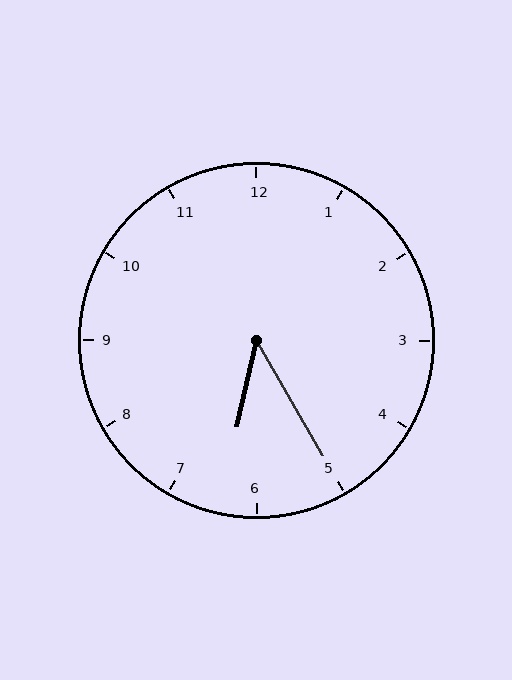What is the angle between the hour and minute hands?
Approximately 42 degrees.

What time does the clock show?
6:25.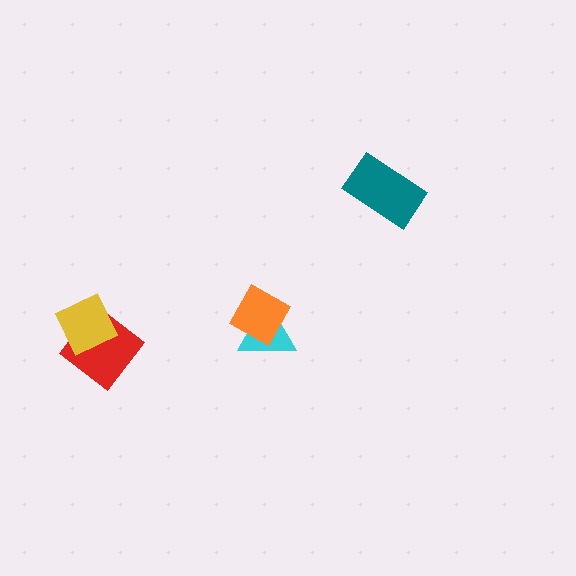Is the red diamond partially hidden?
Yes, it is partially covered by another shape.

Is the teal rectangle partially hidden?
No, no other shape covers it.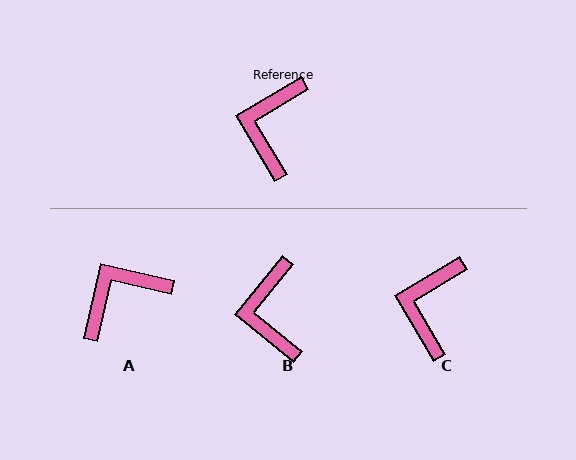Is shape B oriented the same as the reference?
No, it is off by about 20 degrees.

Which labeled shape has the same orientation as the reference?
C.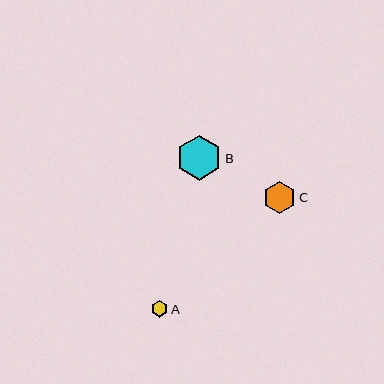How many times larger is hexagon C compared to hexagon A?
Hexagon C is approximately 2.0 times the size of hexagon A.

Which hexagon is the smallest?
Hexagon A is the smallest with a size of approximately 16 pixels.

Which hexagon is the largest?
Hexagon B is the largest with a size of approximately 45 pixels.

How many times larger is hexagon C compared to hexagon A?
Hexagon C is approximately 2.0 times the size of hexagon A.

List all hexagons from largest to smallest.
From largest to smallest: B, C, A.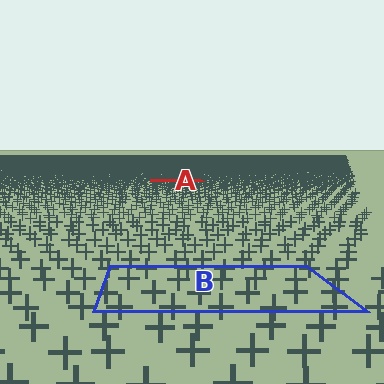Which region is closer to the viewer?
Region B is closer. The texture elements there are larger and more spread out.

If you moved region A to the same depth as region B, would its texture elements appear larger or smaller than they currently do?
They would appear larger. At a closer depth, the same texture elements are projected at a bigger on-screen size.